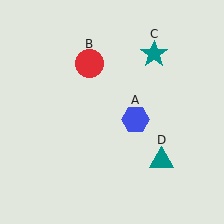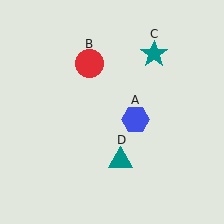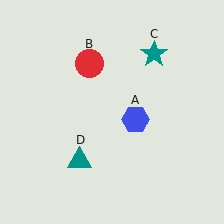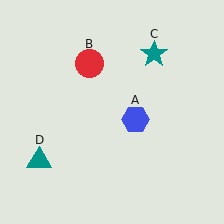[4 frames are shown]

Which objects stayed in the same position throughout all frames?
Blue hexagon (object A) and red circle (object B) and teal star (object C) remained stationary.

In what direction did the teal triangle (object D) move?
The teal triangle (object D) moved left.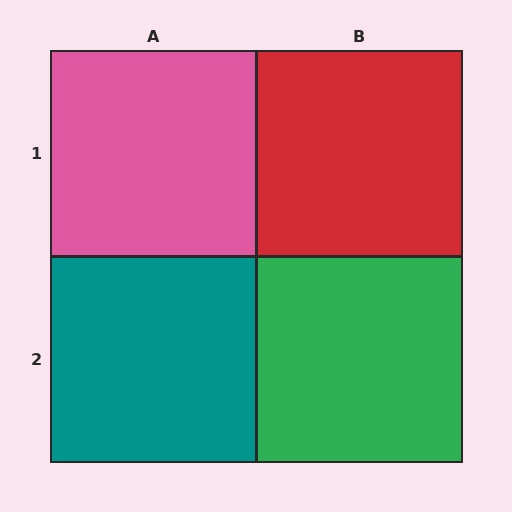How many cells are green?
1 cell is green.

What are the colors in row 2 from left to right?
Teal, green.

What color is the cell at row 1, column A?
Pink.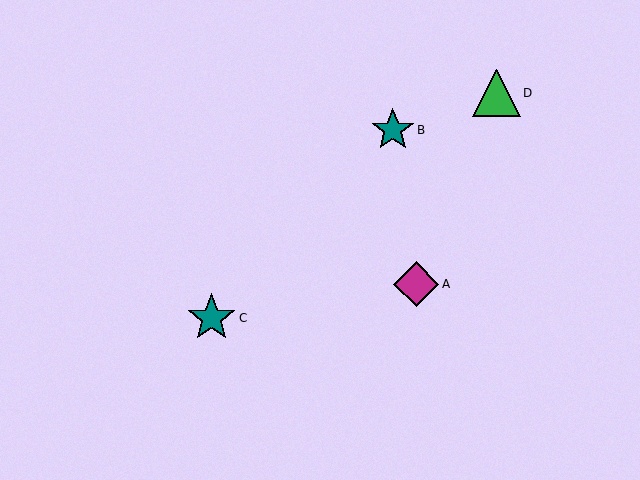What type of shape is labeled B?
Shape B is a teal star.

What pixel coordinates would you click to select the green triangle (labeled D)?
Click at (496, 93) to select the green triangle D.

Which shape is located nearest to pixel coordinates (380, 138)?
The teal star (labeled B) at (393, 130) is nearest to that location.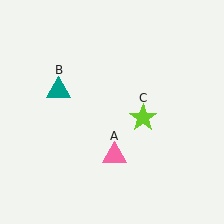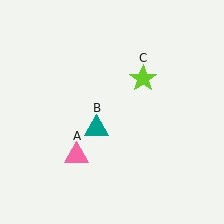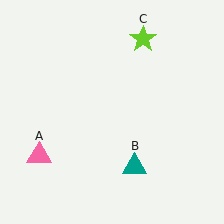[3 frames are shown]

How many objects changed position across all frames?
3 objects changed position: pink triangle (object A), teal triangle (object B), lime star (object C).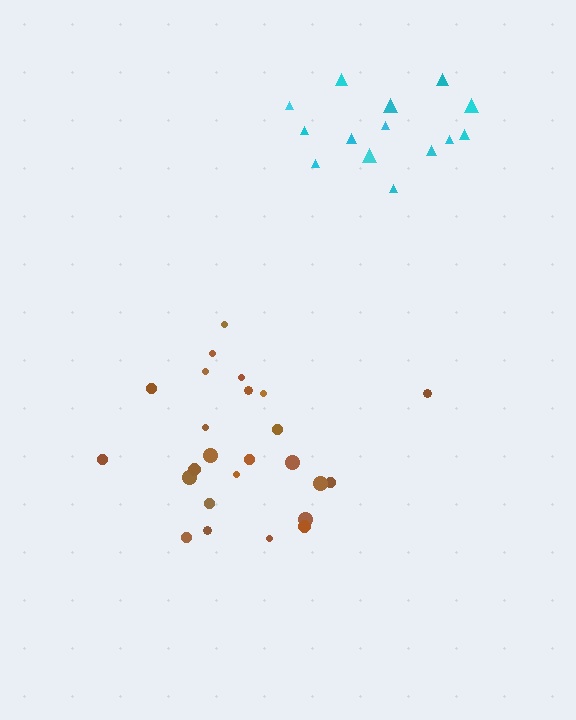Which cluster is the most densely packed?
Brown.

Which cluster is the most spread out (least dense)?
Cyan.